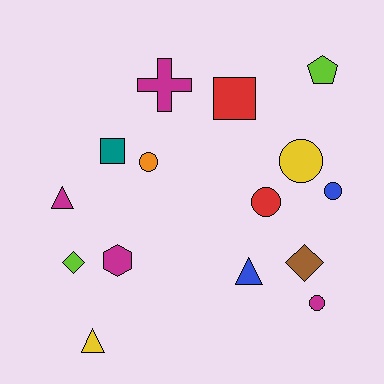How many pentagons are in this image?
There is 1 pentagon.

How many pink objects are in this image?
There are no pink objects.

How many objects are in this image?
There are 15 objects.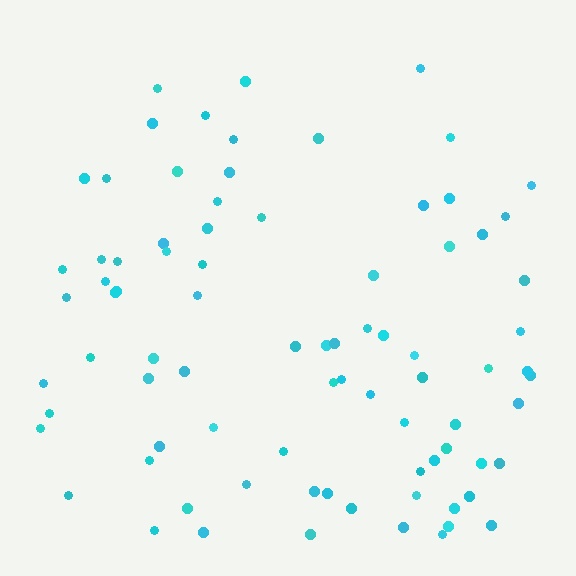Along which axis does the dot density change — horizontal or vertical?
Vertical.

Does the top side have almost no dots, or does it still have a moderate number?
Still a moderate number, just noticeably fewer than the bottom.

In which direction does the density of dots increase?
From top to bottom, with the bottom side densest.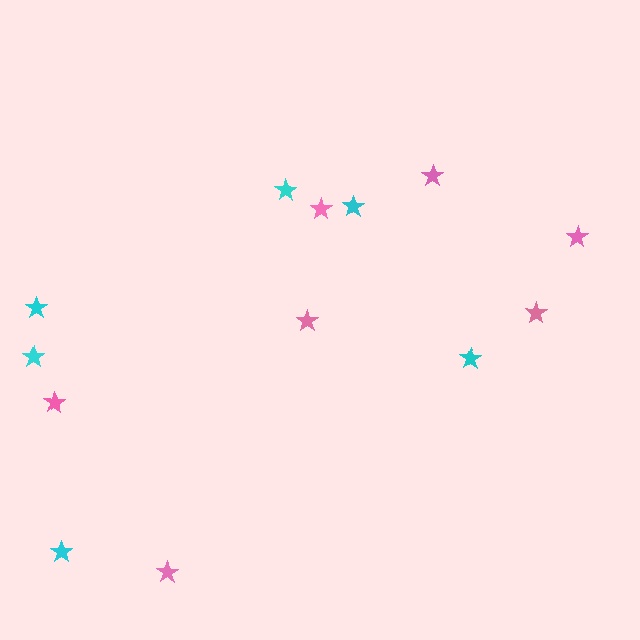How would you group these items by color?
There are 2 groups: one group of pink stars (7) and one group of cyan stars (6).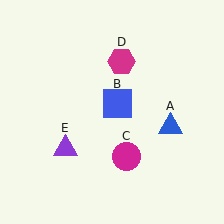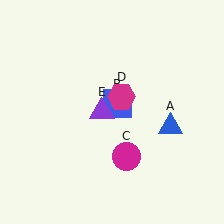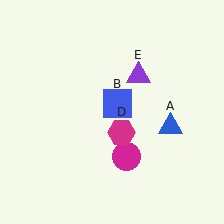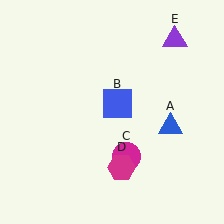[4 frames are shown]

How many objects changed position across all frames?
2 objects changed position: magenta hexagon (object D), purple triangle (object E).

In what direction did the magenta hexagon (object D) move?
The magenta hexagon (object D) moved down.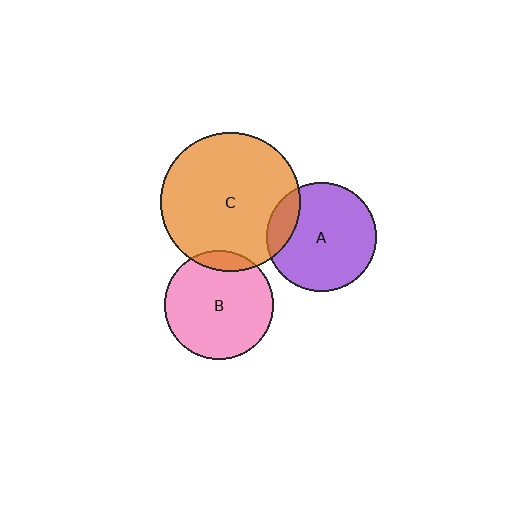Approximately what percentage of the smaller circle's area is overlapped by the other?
Approximately 10%.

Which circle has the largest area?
Circle C (orange).